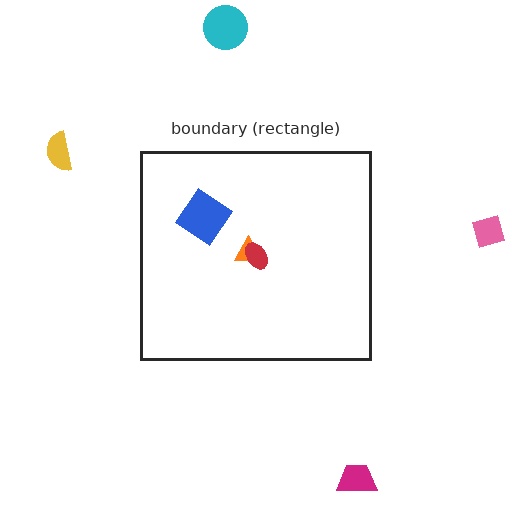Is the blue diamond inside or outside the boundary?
Inside.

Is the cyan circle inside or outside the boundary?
Outside.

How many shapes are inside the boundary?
3 inside, 4 outside.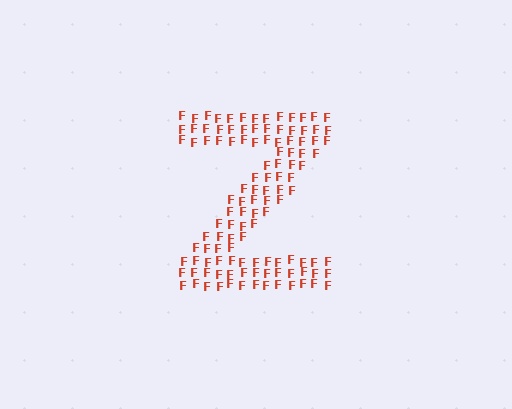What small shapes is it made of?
It is made of small letter F's.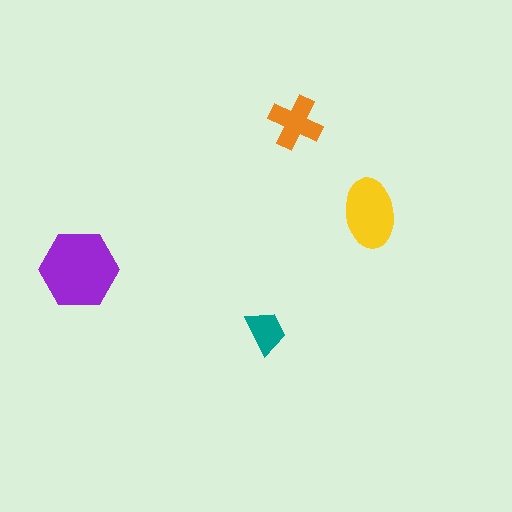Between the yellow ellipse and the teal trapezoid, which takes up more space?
The yellow ellipse.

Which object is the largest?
The purple hexagon.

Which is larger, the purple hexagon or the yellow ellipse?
The purple hexagon.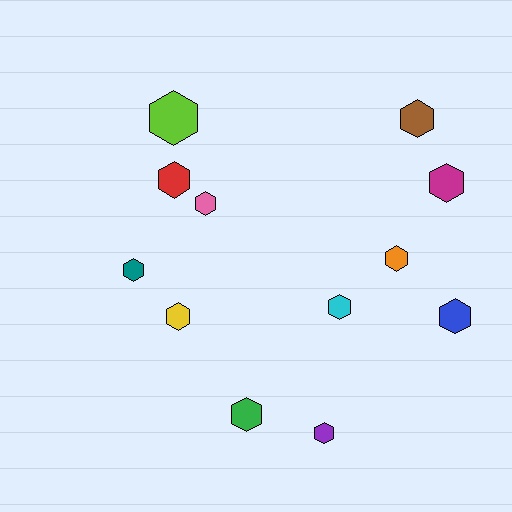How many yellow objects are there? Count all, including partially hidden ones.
There is 1 yellow object.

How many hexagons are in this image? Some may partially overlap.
There are 12 hexagons.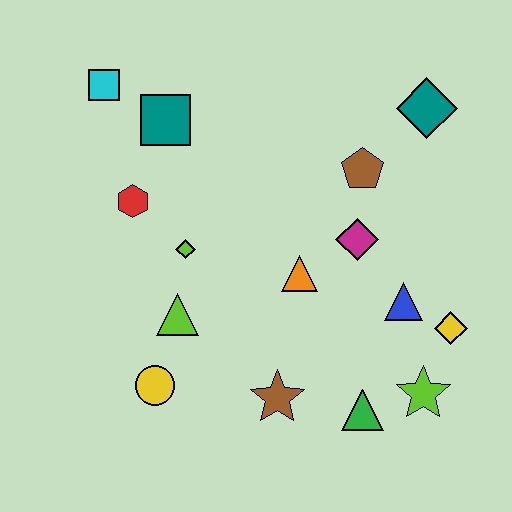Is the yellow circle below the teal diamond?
Yes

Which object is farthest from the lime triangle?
The teal diamond is farthest from the lime triangle.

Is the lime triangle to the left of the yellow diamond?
Yes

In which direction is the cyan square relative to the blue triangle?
The cyan square is to the left of the blue triangle.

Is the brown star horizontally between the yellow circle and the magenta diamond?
Yes